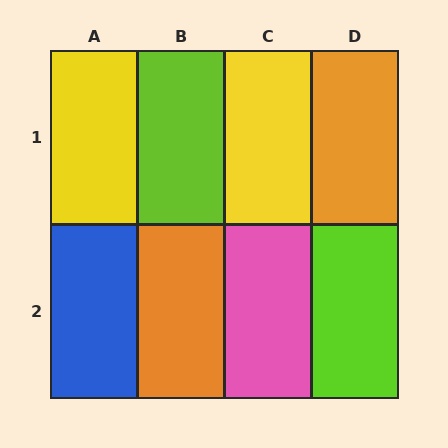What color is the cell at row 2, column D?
Lime.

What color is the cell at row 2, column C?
Pink.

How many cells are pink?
1 cell is pink.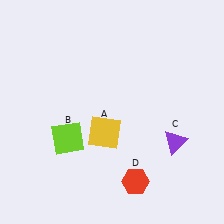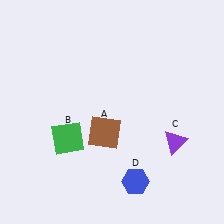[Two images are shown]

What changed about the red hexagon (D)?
In Image 1, D is red. In Image 2, it changed to blue.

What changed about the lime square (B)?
In Image 1, B is lime. In Image 2, it changed to green.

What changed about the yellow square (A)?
In Image 1, A is yellow. In Image 2, it changed to brown.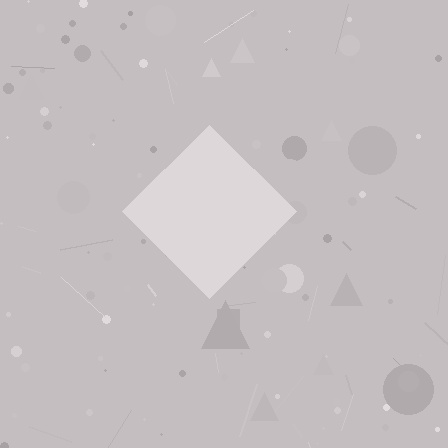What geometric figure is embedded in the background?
A diamond is embedded in the background.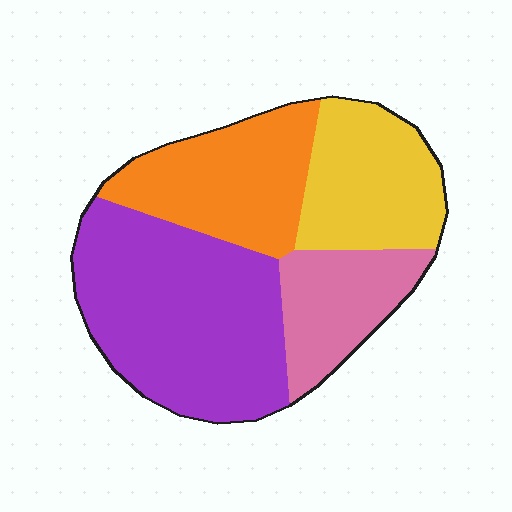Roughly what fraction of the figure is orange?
Orange covers 23% of the figure.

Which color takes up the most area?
Purple, at roughly 40%.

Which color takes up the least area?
Pink, at roughly 15%.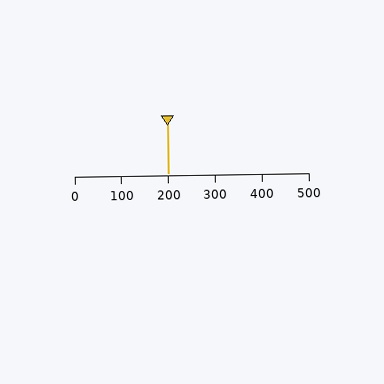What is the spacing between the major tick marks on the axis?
The major ticks are spaced 100 apart.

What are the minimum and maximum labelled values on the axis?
The axis runs from 0 to 500.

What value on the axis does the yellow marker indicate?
The marker indicates approximately 200.